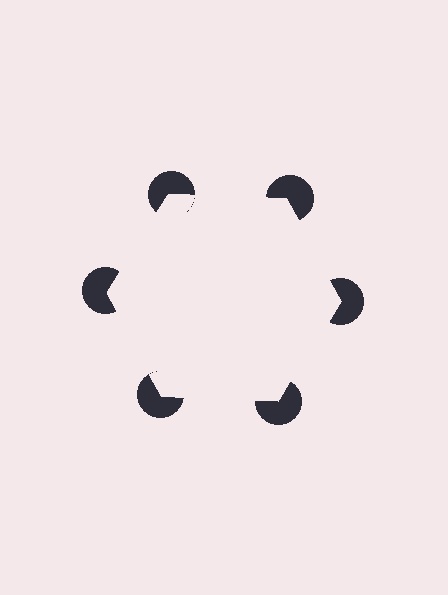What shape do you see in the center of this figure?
An illusory hexagon — its edges are inferred from the aligned wedge cuts in the pac-man discs, not physically drawn.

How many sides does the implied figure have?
6 sides.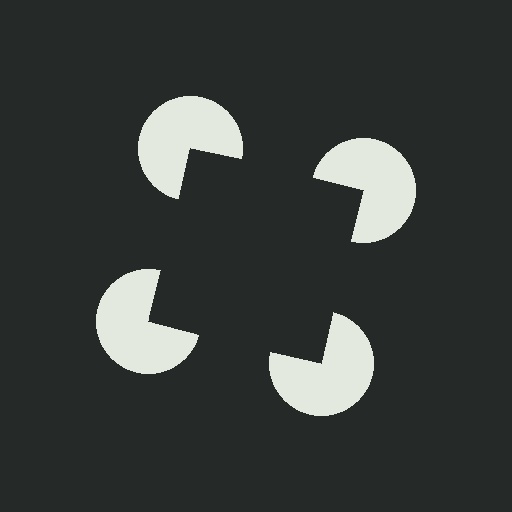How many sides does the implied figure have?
4 sides.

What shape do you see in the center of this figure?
An illusory square — its edges are inferred from the aligned wedge cuts in the pac-man discs, not physically drawn.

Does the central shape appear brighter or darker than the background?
It typically appears slightly darker than the background, even though no actual brightness change is drawn.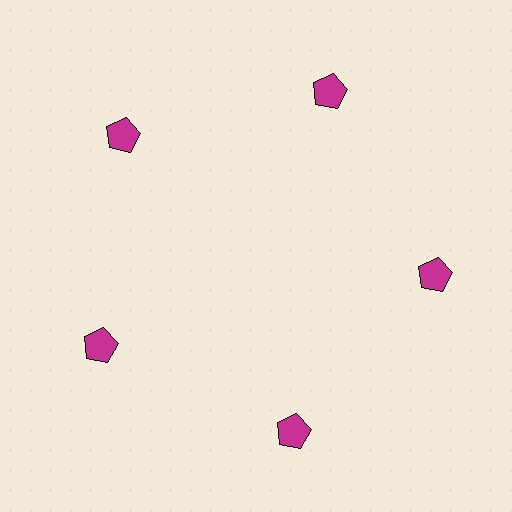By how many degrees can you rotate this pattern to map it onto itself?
The pattern maps onto itself every 72 degrees of rotation.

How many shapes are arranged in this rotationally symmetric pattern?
There are 5 shapes, arranged in 5 groups of 1.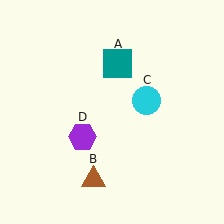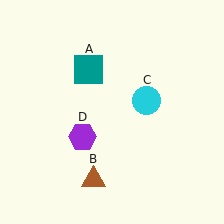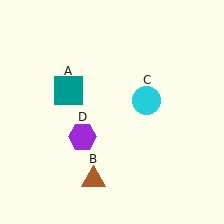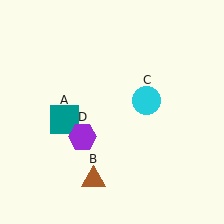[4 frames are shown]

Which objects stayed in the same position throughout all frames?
Brown triangle (object B) and cyan circle (object C) and purple hexagon (object D) remained stationary.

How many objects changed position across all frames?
1 object changed position: teal square (object A).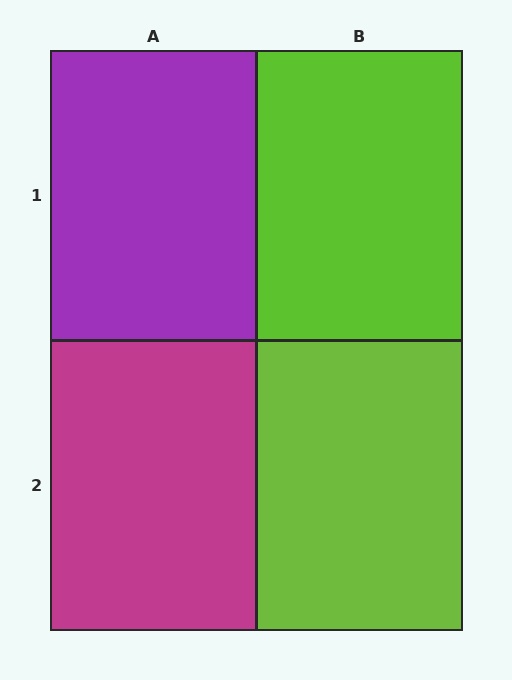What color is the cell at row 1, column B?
Lime.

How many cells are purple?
1 cell is purple.